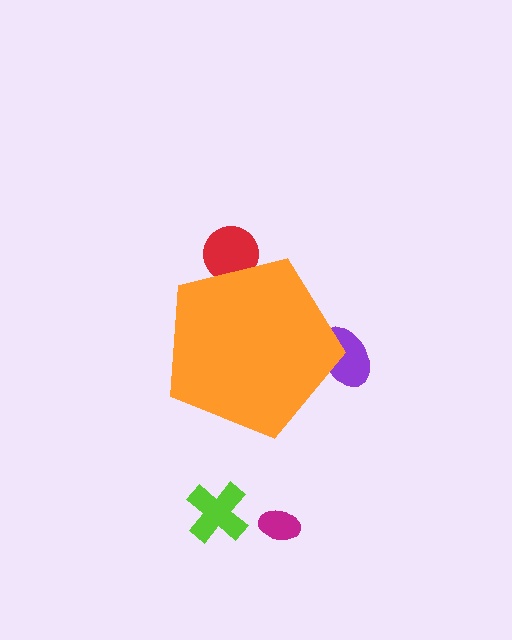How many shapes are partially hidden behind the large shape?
2 shapes are partially hidden.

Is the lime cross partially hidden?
No, the lime cross is fully visible.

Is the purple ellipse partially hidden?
Yes, the purple ellipse is partially hidden behind the orange pentagon.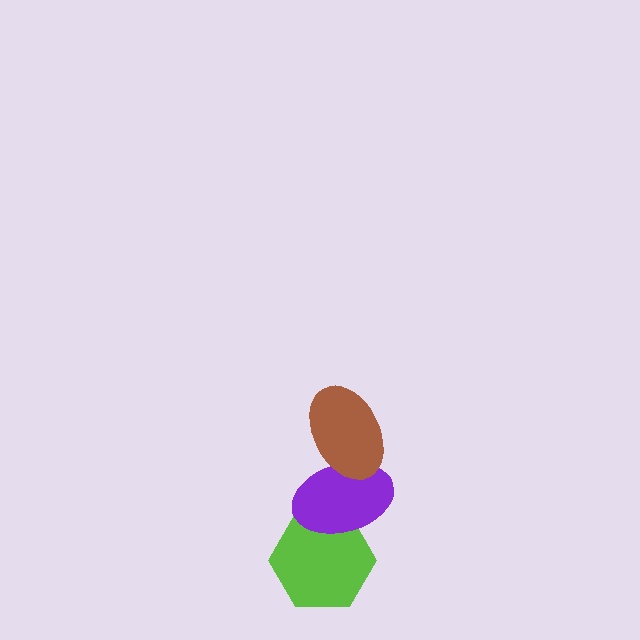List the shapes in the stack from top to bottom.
From top to bottom: the brown ellipse, the purple ellipse, the lime hexagon.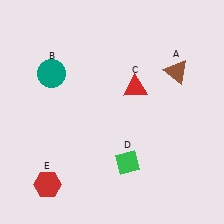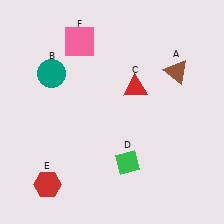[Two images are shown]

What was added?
A pink square (F) was added in Image 2.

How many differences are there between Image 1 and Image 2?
There is 1 difference between the two images.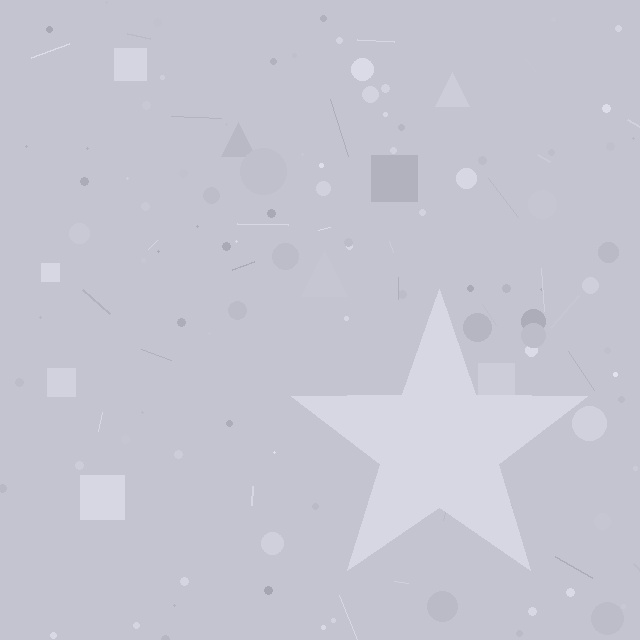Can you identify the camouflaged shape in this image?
The camouflaged shape is a star.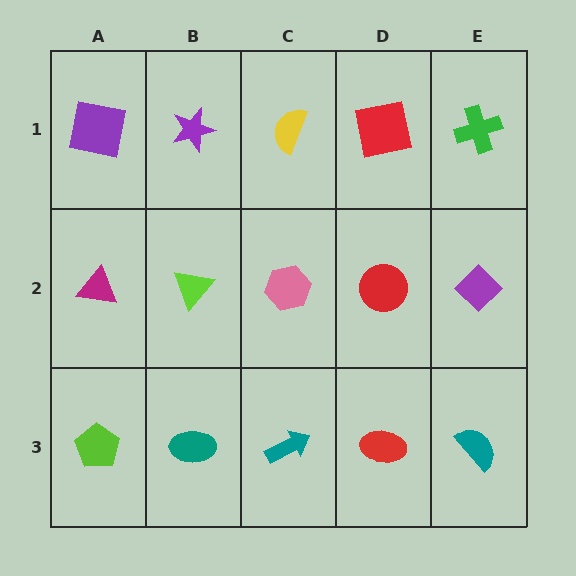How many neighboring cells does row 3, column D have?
3.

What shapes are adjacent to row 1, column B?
A lime triangle (row 2, column B), a purple square (row 1, column A), a yellow semicircle (row 1, column C).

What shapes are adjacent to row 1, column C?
A pink hexagon (row 2, column C), a purple star (row 1, column B), a red square (row 1, column D).